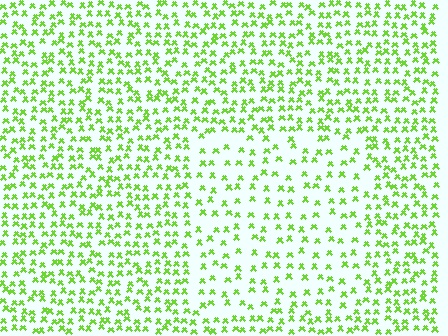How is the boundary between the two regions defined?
The boundary is defined by a change in element density (approximately 1.8x ratio). All elements are the same color, size, and shape.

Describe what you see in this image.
The image contains small lime elements arranged at two different densities. A rectangle-shaped region is visible where the elements are less densely packed than the surrounding area.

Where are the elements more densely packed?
The elements are more densely packed outside the rectangle boundary.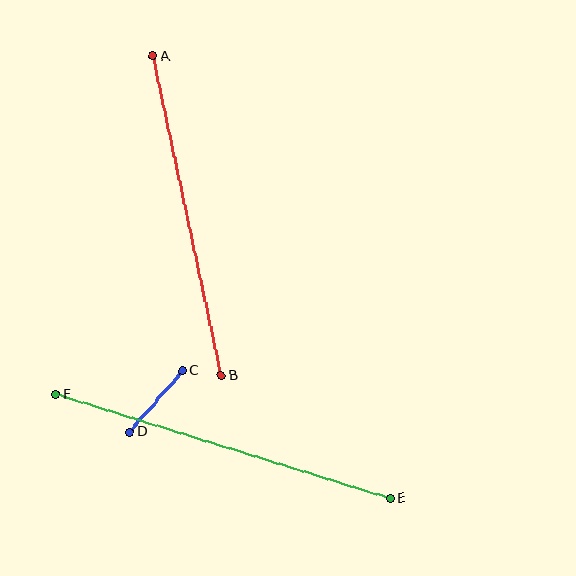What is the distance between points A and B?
The distance is approximately 327 pixels.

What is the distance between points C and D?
The distance is approximately 81 pixels.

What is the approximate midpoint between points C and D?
The midpoint is at approximately (156, 401) pixels.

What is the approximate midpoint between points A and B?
The midpoint is at approximately (187, 216) pixels.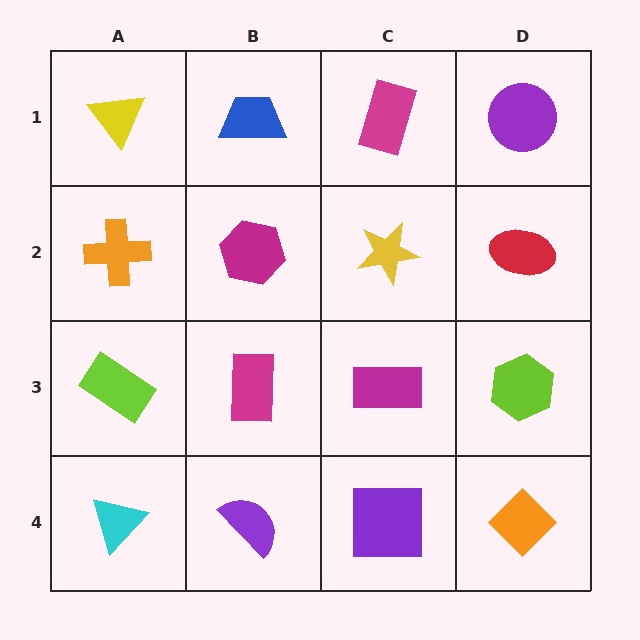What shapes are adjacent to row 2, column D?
A purple circle (row 1, column D), a lime hexagon (row 3, column D), a yellow star (row 2, column C).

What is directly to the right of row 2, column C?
A red ellipse.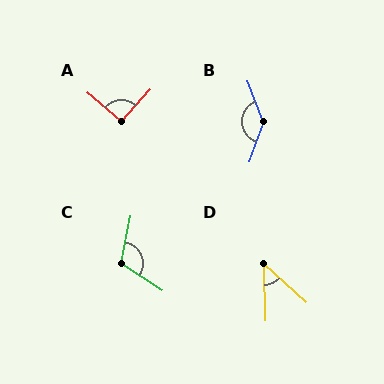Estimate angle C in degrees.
Approximately 112 degrees.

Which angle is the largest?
B, at approximately 140 degrees.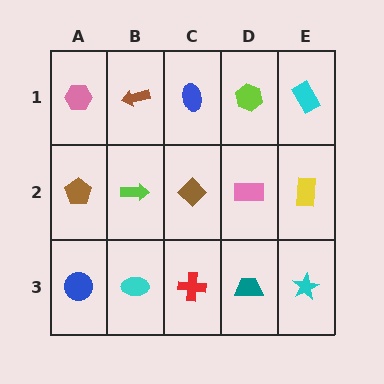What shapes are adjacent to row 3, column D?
A pink rectangle (row 2, column D), a red cross (row 3, column C), a cyan star (row 3, column E).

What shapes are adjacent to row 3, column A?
A brown pentagon (row 2, column A), a cyan ellipse (row 3, column B).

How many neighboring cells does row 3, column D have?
3.